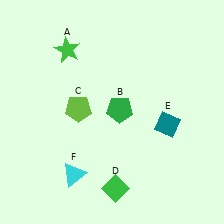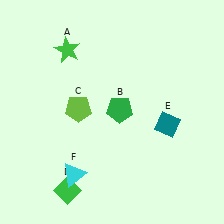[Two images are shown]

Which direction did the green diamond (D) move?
The green diamond (D) moved left.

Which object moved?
The green diamond (D) moved left.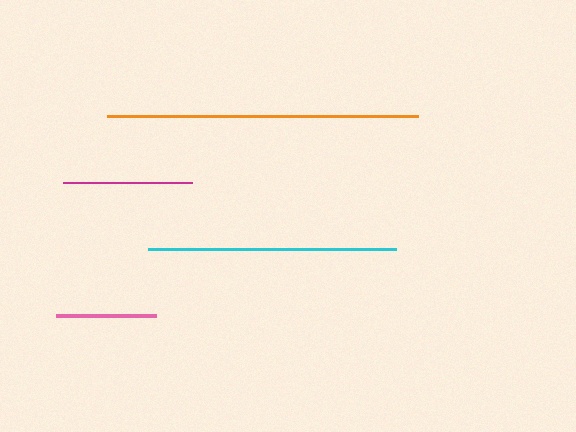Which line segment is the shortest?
The pink line is the shortest at approximately 100 pixels.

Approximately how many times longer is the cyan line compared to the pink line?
The cyan line is approximately 2.5 times the length of the pink line.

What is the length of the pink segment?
The pink segment is approximately 100 pixels long.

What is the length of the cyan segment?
The cyan segment is approximately 248 pixels long.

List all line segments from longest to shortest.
From longest to shortest: orange, cyan, magenta, pink.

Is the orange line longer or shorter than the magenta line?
The orange line is longer than the magenta line.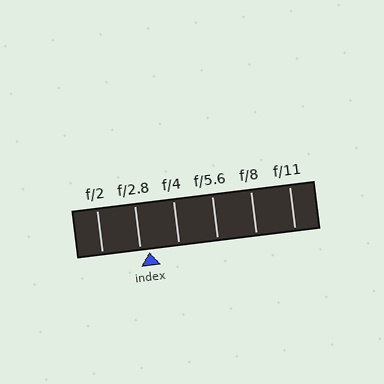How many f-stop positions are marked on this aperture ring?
There are 6 f-stop positions marked.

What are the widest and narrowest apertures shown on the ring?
The widest aperture shown is f/2 and the narrowest is f/11.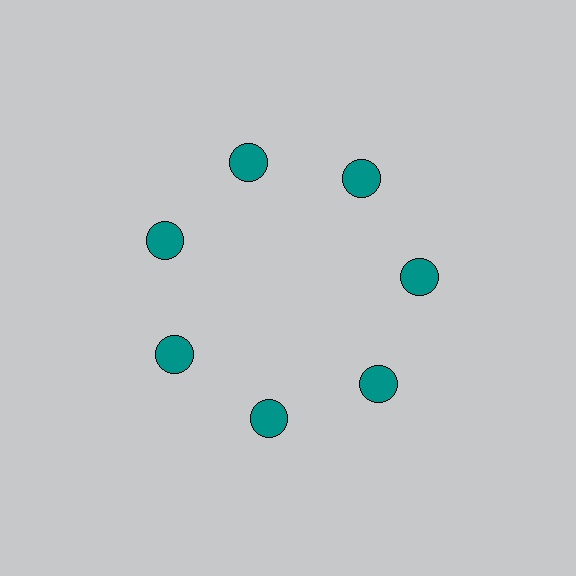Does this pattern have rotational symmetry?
Yes, this pattern has 7-fold rotational symmetry. It looks the same after rotating 51 degrees around the center.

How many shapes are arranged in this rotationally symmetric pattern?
There are 7 shapes, arranged in 7 groups of 1.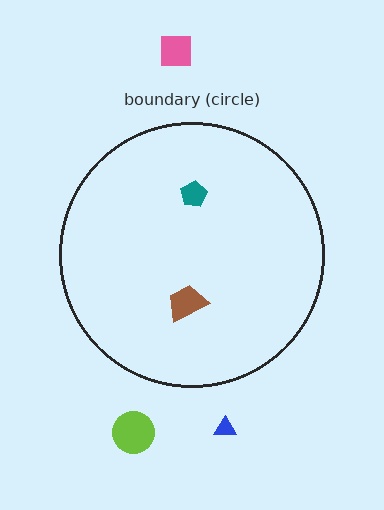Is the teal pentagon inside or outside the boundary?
Inside.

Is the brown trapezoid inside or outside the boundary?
Inside.